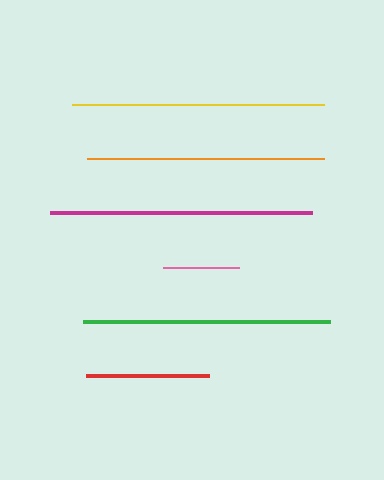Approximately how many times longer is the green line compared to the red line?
The green line is approximately 2.0 times the length of the red line.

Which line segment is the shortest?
The pink line is the shortest at approximately 77 pixels.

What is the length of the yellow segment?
The yellow segment is approximately 252 pixels long.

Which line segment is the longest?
The magenta line is the longest at approximately 262 pixels.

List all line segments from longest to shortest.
From longest to shortest: magenta, yellow, green, orange, red, pink.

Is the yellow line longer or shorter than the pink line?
The yellow line is longer than the pink line.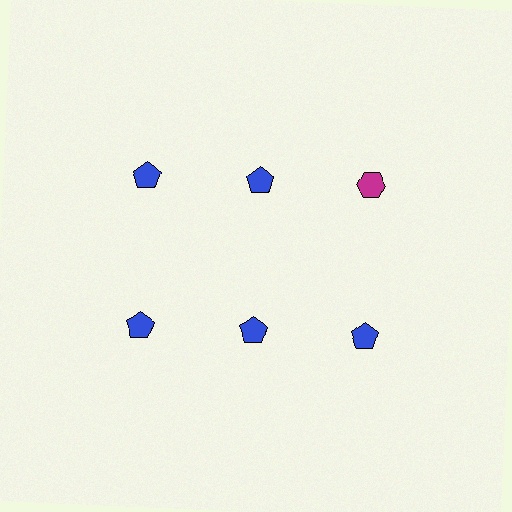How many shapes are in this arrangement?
There are 6 shapes arranged in a grid pattern.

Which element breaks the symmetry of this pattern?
The magenta hexagon in the top row, center column breaks the symmetry. All other shapes are blue pentagons.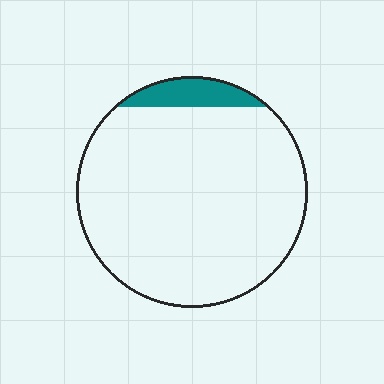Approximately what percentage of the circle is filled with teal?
Approximately 10%.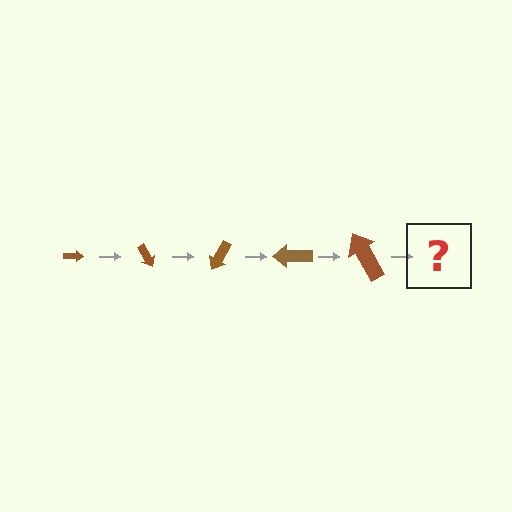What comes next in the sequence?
The next element should be an arrow, larger than the previous one and rotated 300 degrees from the start.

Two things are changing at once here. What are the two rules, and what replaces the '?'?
The two rules are that the arrow grows larger each step and it rotates 60 degrees each step. The '?' should be an arrow, larger than the previous one and rotated 300 degrees from the start.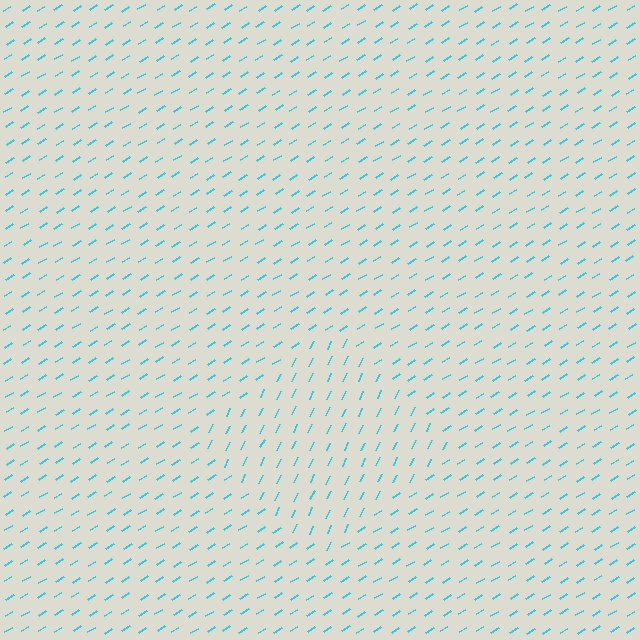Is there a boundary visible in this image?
Yes, there is a texture boundary formed by a change in line orientation.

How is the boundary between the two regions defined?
The boundary is defined purely by a change in line orientation (approximately 32 degrees difference). All lines are the same color and thickness.